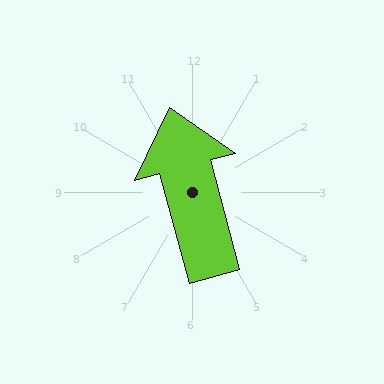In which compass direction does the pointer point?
North.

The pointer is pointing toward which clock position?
Roughly 12 o'clock.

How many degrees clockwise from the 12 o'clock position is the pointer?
Approximately 345 degrees.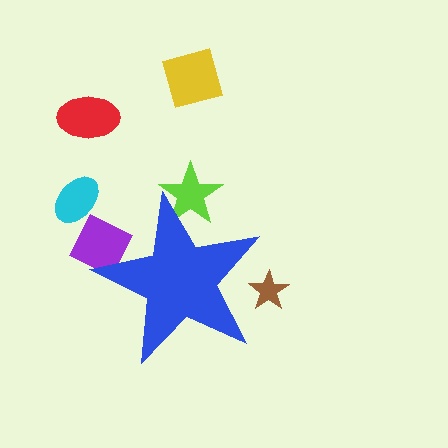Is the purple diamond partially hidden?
Yes, the purple diamond is partially hidden behind the blue star.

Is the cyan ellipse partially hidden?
No, the cyan ellipse is fully visible.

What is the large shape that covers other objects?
A blue star.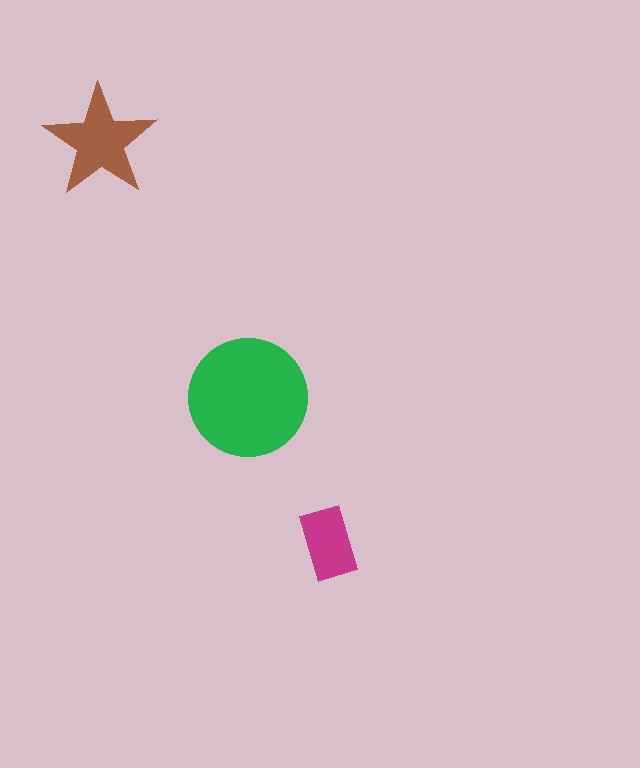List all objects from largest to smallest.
The green circle, the brown star, the magenta rectangle.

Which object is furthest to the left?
The brown star is leftmost.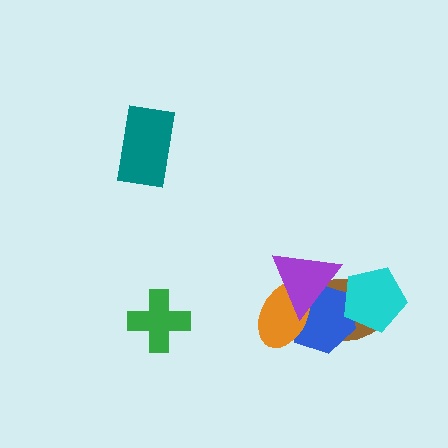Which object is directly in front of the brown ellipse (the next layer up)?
The blue hexagon is directly in front of the brown ellipse.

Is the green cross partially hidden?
No, no other shape covers it.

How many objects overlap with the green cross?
0 objects overlap with the green cross.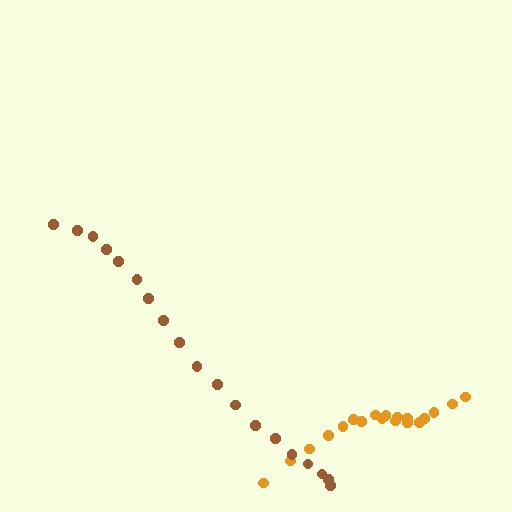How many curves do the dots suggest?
There are 2 distinct paths.